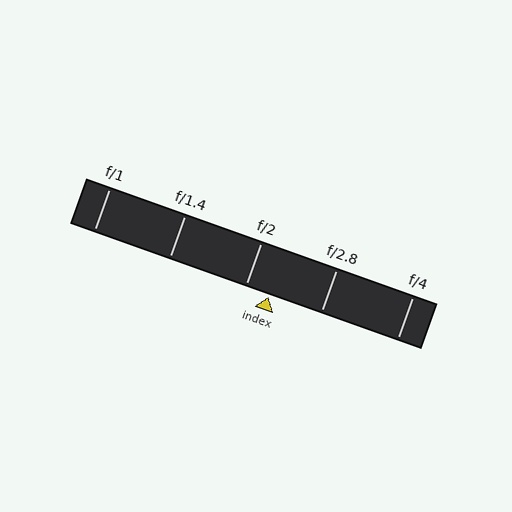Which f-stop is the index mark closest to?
The index mark is closest to f/2.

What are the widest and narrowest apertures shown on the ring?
The widest aperture shown is f/1 and the narrowest is f/4.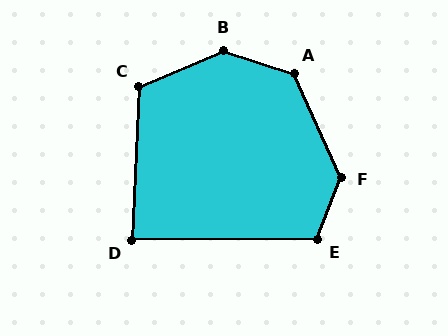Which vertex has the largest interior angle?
B, at approximately 138 degrees.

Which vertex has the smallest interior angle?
D, at approximately 87 degrees.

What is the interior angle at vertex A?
Approximately 132 degrees (obtuse).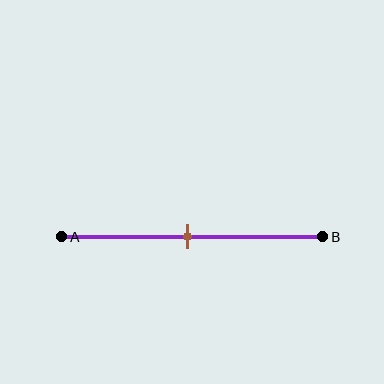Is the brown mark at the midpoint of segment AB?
Yes, the mark is approximately at the midpoint.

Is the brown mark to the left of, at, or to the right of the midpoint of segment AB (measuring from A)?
The brown mark is approximately at the midpoint of segment AB.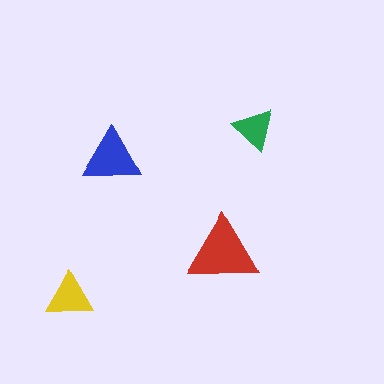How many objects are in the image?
There are 4 objects in the image.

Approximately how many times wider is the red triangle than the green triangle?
About 1.5 times wider.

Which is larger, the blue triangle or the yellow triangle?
The blue one.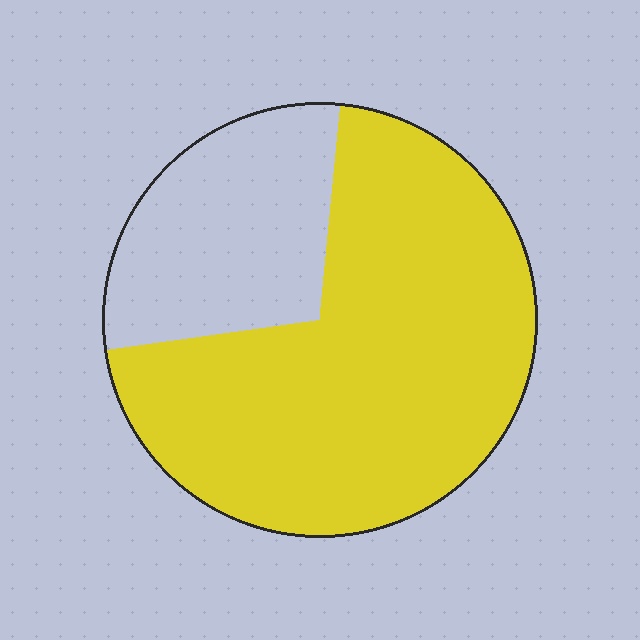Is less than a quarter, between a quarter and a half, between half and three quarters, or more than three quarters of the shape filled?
Between half and three quarters.